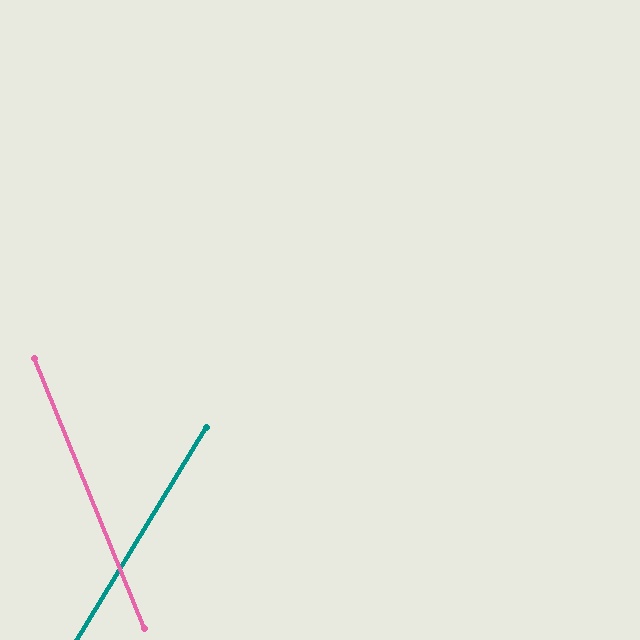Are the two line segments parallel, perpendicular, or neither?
Neither parallel nor perpendicular — they differ by about 53°.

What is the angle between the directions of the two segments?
Approximately 53 degrees.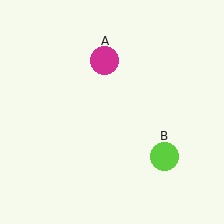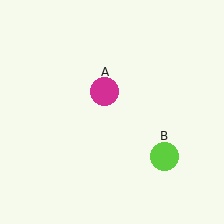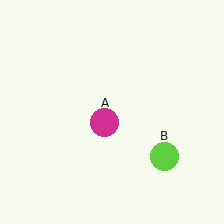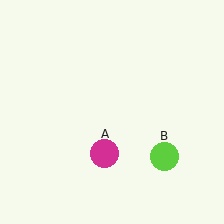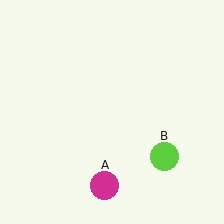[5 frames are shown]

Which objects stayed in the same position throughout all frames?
Lime circle (object B) remained stationary.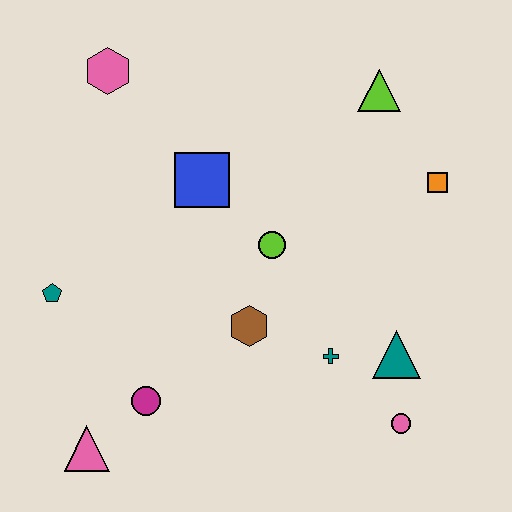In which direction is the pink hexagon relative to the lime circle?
The pink hexagon is above the lime circle.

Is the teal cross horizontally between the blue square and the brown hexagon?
No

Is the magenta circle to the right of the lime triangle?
No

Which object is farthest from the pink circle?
The pink hexagon is farthest from the pink circle.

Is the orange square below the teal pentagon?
No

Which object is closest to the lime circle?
The brown hexagon is closest to the lime circle.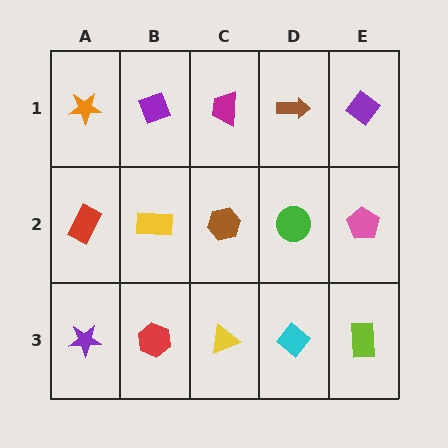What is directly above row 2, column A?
An orange star.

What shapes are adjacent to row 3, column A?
A red rectangle (row 2, column A), a red hexagon (row 3, column B).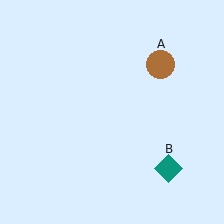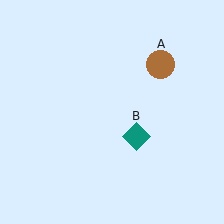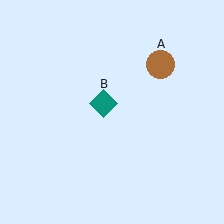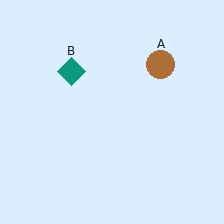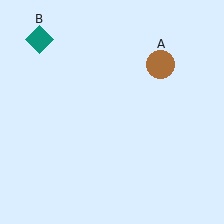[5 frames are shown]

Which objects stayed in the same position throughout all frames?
Brown circle (object A) remained stationary.